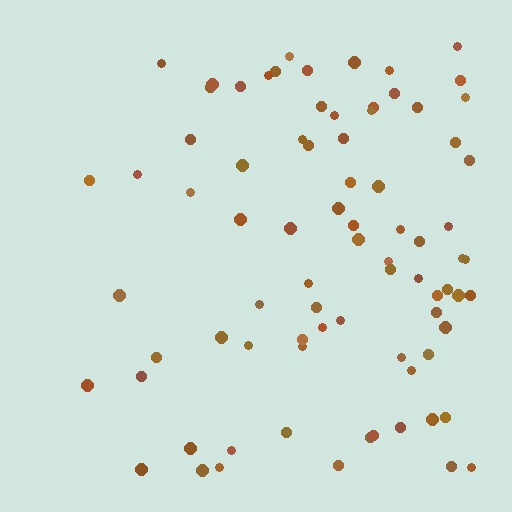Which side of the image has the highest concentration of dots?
The right.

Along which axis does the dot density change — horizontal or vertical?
Horizontal.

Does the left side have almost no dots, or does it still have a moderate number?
Still a moderate number, just noticeably fewer than the right.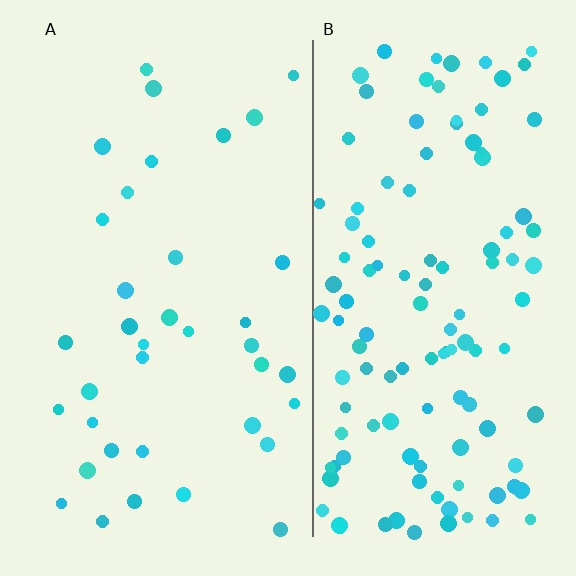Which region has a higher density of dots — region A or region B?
B (the right).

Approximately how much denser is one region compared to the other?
Approximately 3.3× — region B over region A.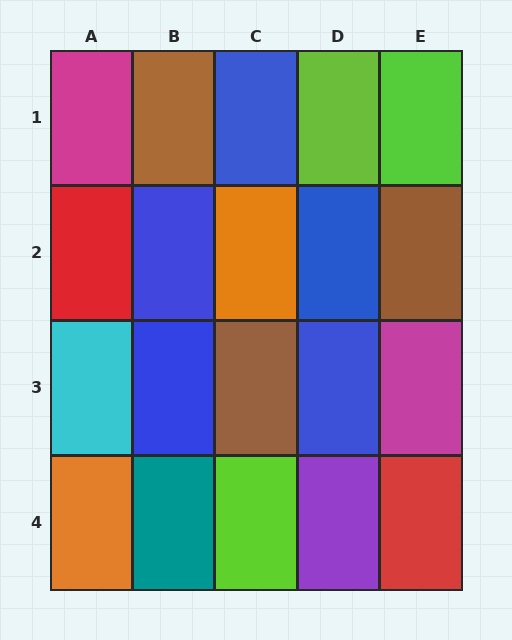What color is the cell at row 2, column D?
Blue.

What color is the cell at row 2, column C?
Orange.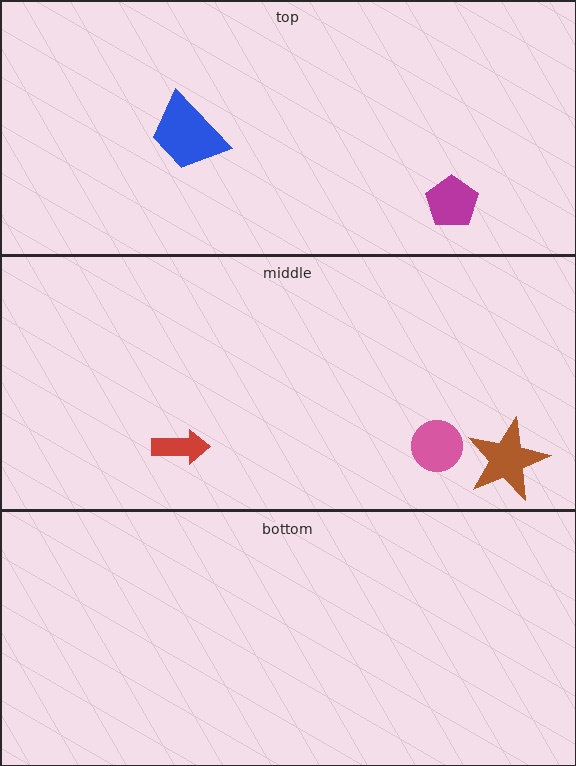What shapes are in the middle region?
The brown star, the red arrow, the pink circle.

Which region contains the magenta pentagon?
The top region.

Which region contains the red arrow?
The middle region.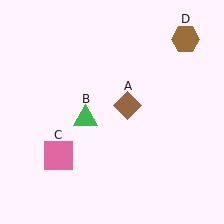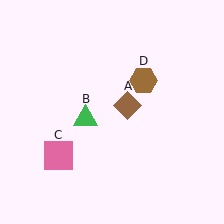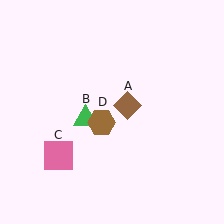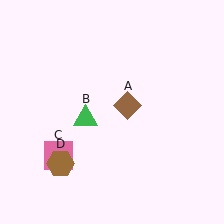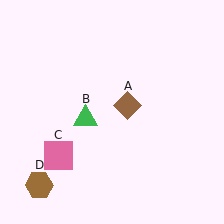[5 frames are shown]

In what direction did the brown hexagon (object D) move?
The brown hexagon (object D) moved down and to the left.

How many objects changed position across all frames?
1 object changed position: brown hexagon (object D).